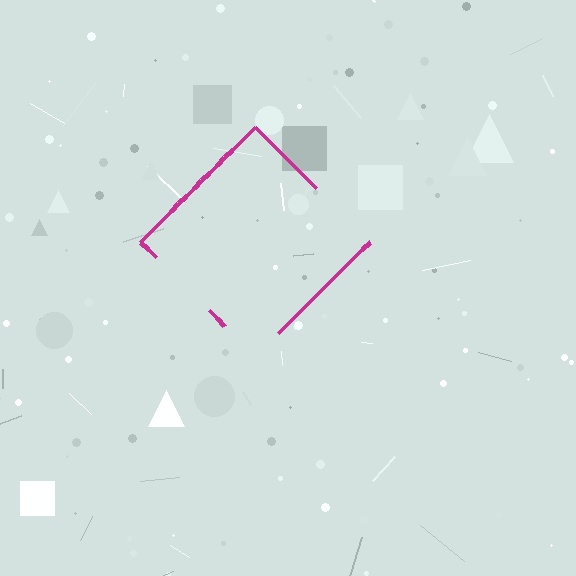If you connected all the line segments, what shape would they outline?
They would outline a diamond.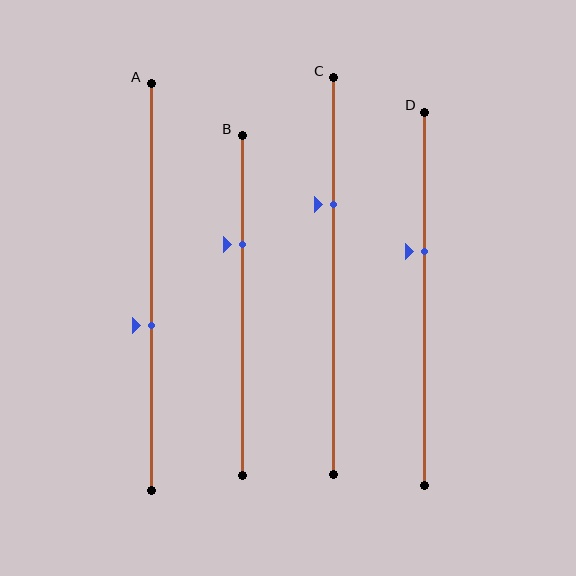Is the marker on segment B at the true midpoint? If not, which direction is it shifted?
No, the marker on segment B is shifted upward by about 18% of the segment length.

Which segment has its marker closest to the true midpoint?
Segment A has its marker closest to the true midpoint.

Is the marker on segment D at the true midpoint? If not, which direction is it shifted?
No, the marker on segment D is shifted upward by about 13% of the segment length.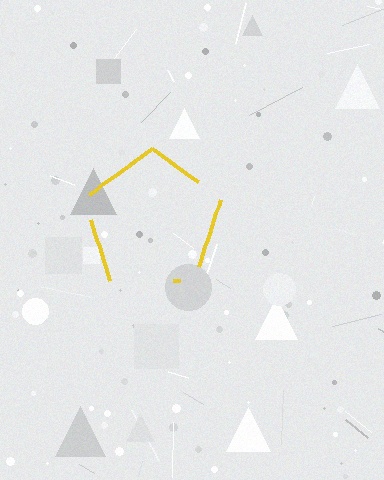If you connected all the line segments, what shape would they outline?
They would outline a pentagon.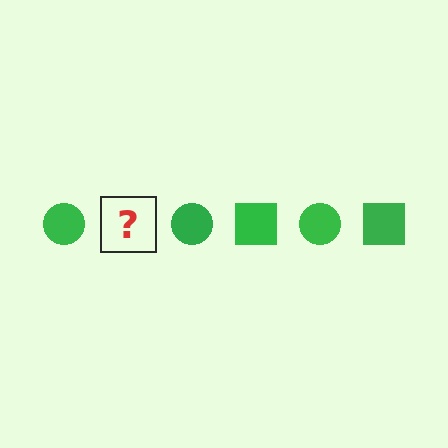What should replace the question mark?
The question mark should be replaced with a green square.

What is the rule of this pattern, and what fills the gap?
The rule is that the pattern cycles through circle, square shapes in green. The gap should be filled with a green square.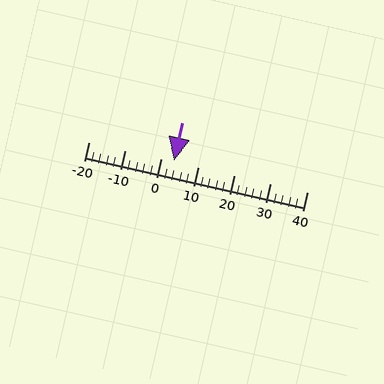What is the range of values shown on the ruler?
The ruler shows values from -20 to 40.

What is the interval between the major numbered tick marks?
The major tick marks are spaced 10 units apart.